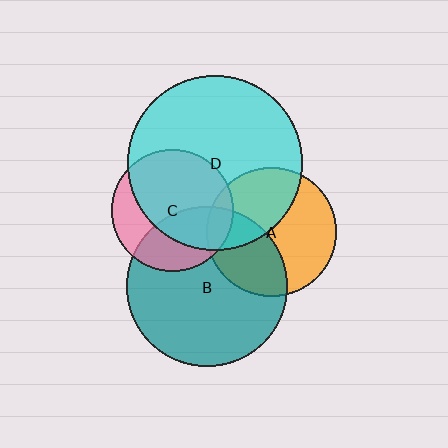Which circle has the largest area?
Circle D (cyan).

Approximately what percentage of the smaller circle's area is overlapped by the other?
Approximately 10%.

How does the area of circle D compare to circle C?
Approximately 2.1 times.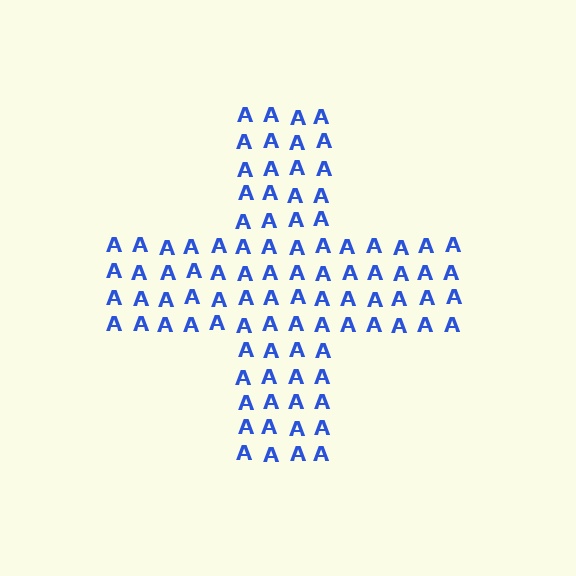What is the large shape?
The large shape is a cross.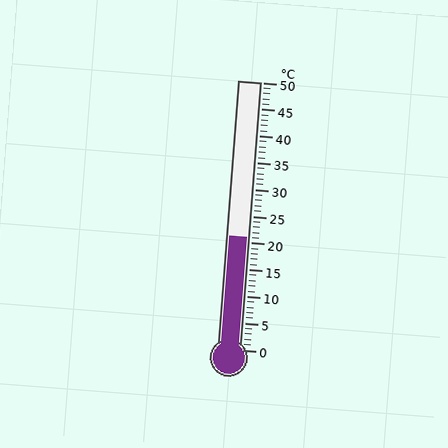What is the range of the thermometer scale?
The thermometer scale ranges from 0°C to 50°C.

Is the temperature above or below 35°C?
The temperature is below 35°C.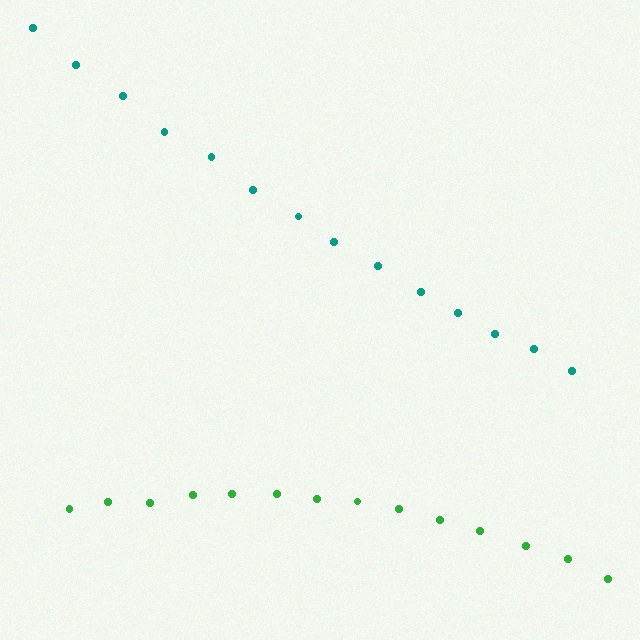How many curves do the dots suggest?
There are 2 distinct paths.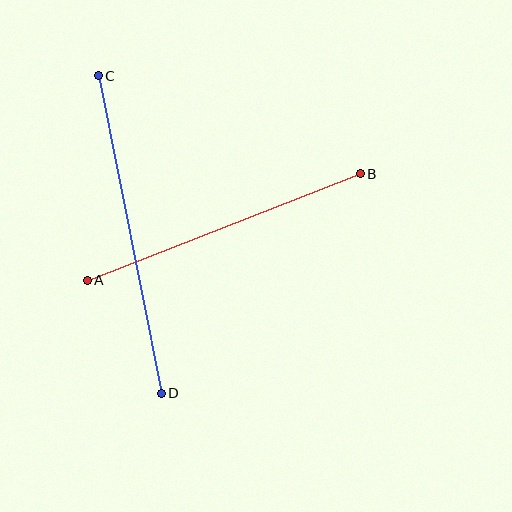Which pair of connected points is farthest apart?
Points C and D are farthest apart.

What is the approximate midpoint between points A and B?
The midpoint is at approximately (224, 227) pixels.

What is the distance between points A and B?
The distance is approximately 293 pixels.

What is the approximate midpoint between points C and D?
The midpoint is at approximately (130, 234) pixels.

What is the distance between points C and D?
The distance is approximately 323 pixels.